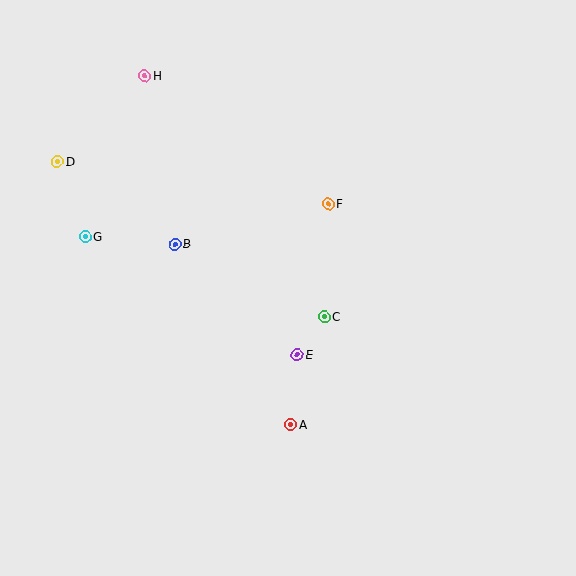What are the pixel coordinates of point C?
Point C is at (324, 317).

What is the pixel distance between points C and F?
The distance between C and F is 113 pixels.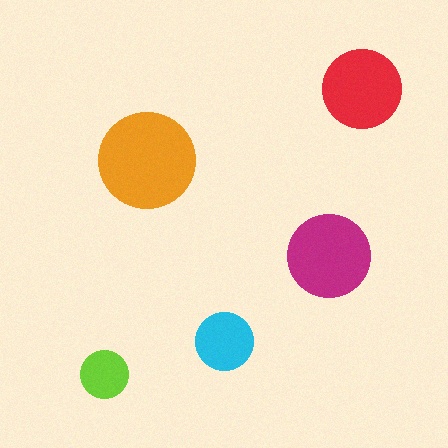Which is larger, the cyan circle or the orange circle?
The orange one.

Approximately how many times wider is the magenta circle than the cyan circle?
About 1.5 times wider.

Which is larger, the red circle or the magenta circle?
The magenta one.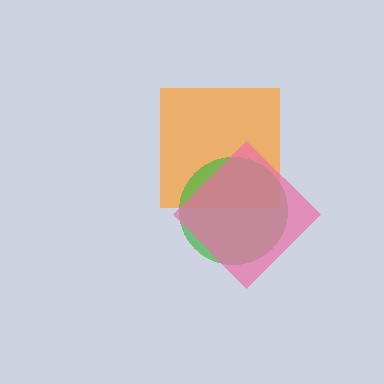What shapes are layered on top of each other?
The layered shapes are: an orange square, a green circle, a pink diamond.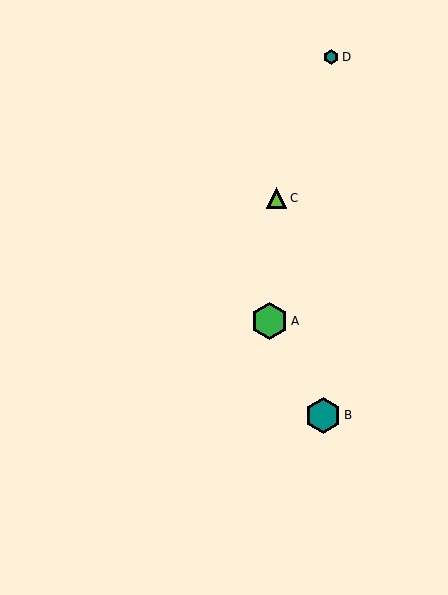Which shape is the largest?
The green hexagon (labeled A) is the largest.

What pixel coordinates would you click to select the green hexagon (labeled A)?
Click at (270, 321) to select the green hexagon A.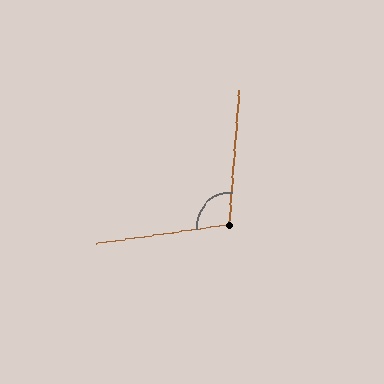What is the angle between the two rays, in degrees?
Approximately 102 degrees.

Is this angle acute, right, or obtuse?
It is obtuse.